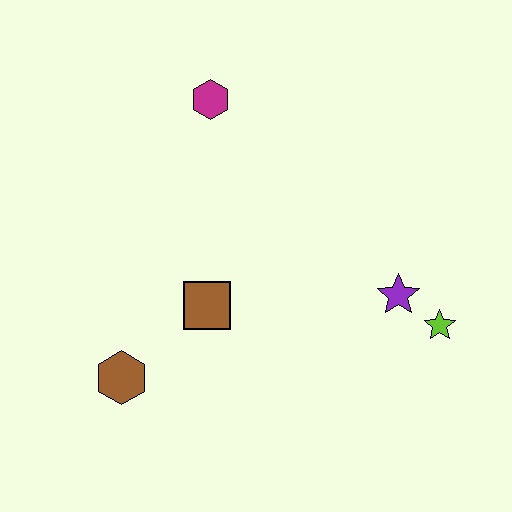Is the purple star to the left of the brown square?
No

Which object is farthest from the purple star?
The brown hexagon is farthest from the purple star.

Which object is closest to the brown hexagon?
The brown square is closest to the brown hexagon.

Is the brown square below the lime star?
No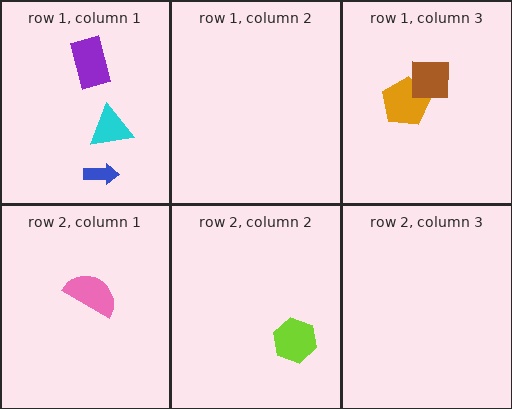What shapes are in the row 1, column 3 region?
The orange pentagon, the brown square.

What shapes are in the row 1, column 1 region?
The blue arrow, the purple rectangle, the cyan triangle.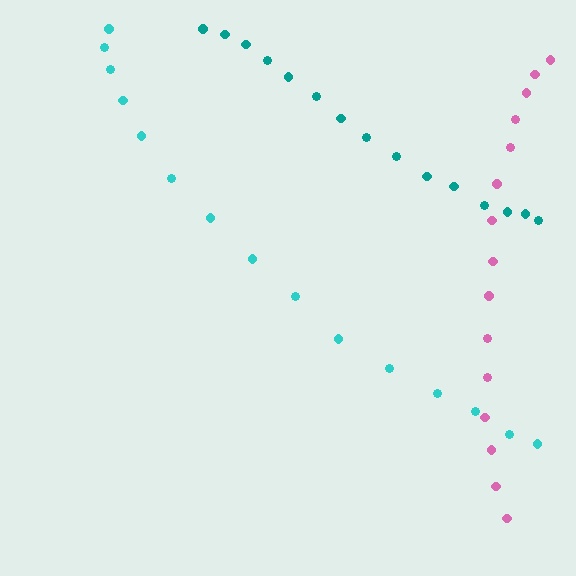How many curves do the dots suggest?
There are 3 distinct paths.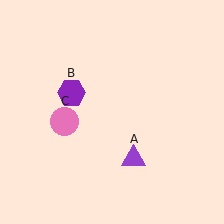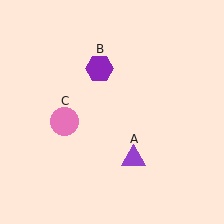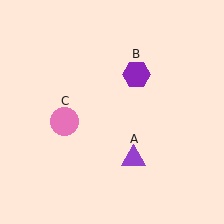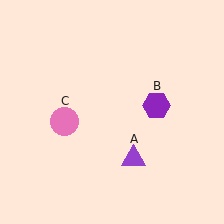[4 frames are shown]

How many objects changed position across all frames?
1 object changed position: purple hexagon (object B).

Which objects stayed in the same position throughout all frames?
Purple triangle (object A) and pink circle (object C) remained stationary.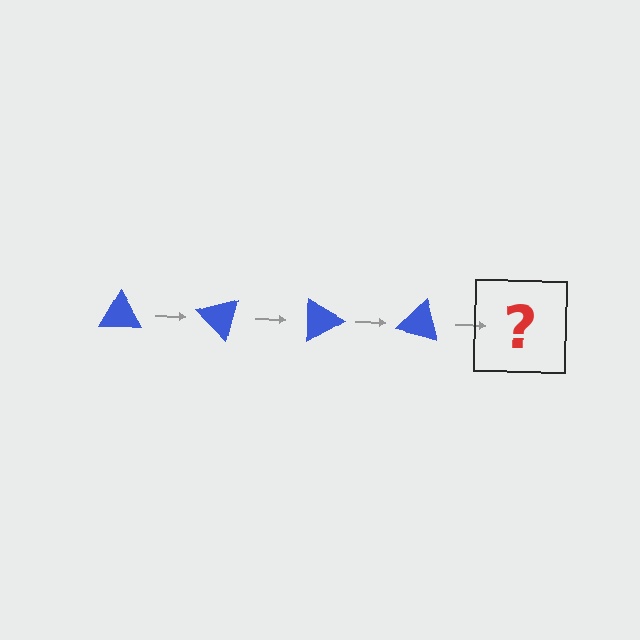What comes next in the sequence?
The next element should be a blue triangle rotated 180 degrees.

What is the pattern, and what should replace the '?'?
The pattern is that the triangle rotates 45 degrees each step. The '?' should be a blue triangle rotated 180 degrees.